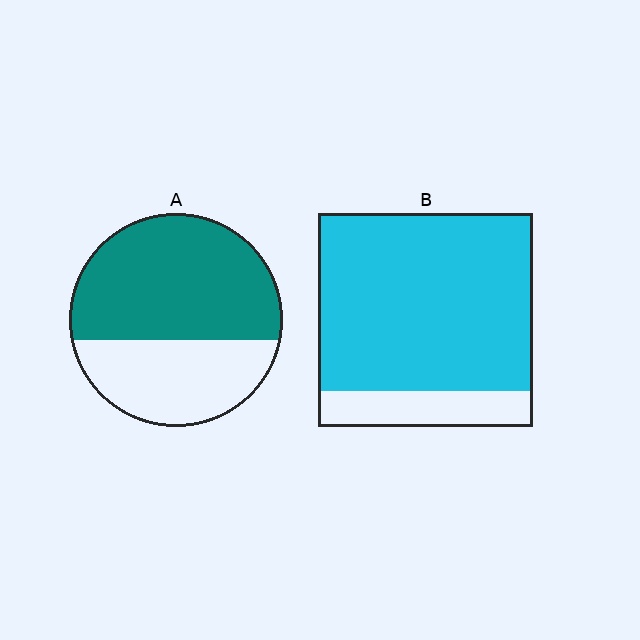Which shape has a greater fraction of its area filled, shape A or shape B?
Shape B.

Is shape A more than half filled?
Yes.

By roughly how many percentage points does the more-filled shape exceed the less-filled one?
By roughly 20 percentage points (B over A).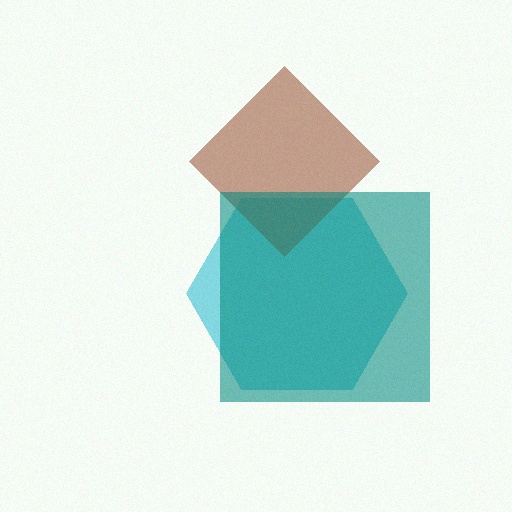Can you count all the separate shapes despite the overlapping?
Yes, there are 3 separate shapes.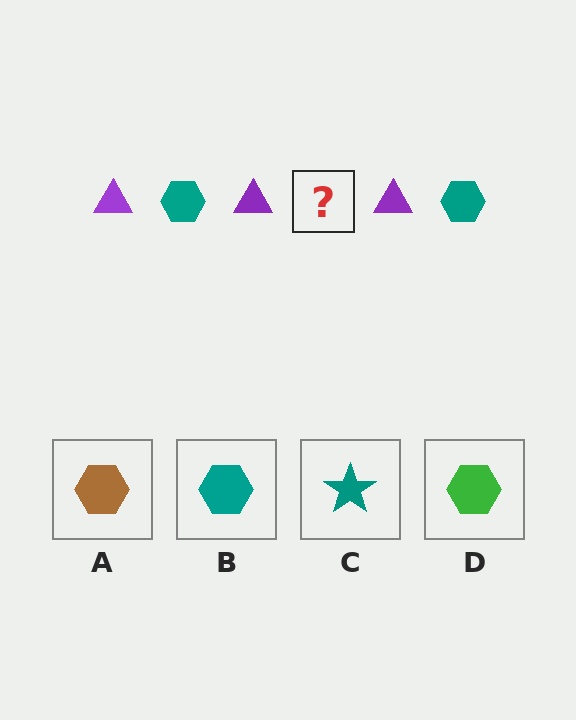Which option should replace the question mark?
Option B.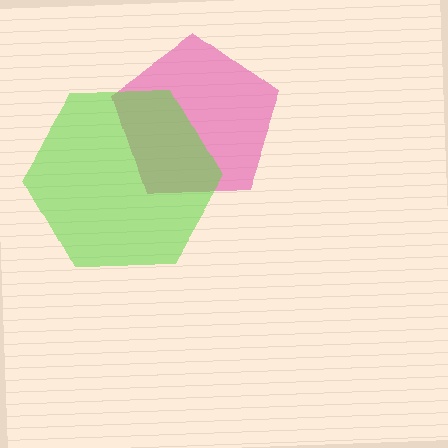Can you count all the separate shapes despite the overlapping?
Yes, there are 2 separate shapes.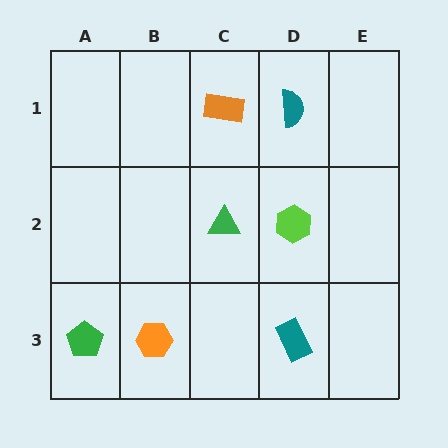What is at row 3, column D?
A teal rectangle.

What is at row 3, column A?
A green pentagon.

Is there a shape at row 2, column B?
No, that cell is empty.